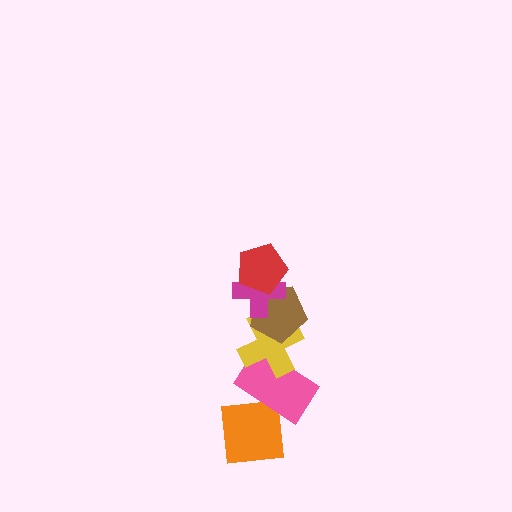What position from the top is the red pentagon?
The red pentagon is 1st from the top.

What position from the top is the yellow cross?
The yellow cross is 4th from the top.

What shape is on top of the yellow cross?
The brown pentagon is on top of the yellow cross.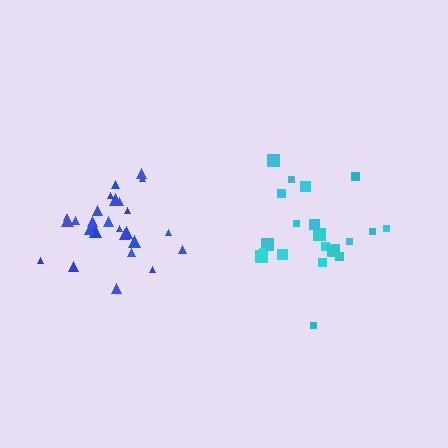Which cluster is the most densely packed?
Blue.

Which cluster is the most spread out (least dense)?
Cyan.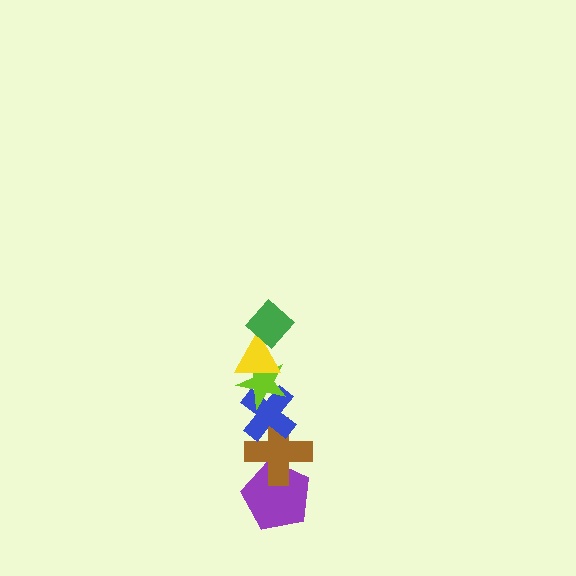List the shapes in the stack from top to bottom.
From top to bottom: the green diamond, the yellow triangle, the lime star, the blue cross, the brown cross, the purple pentagon.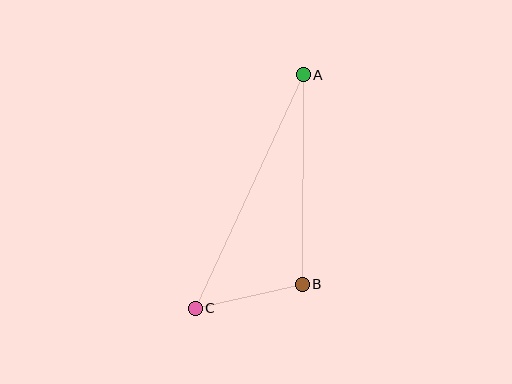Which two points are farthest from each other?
Points A and C are farthest from each other.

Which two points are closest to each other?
Points B and C are closest to each other.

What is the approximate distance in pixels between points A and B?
The distance between A and B is approximately 210 pixels.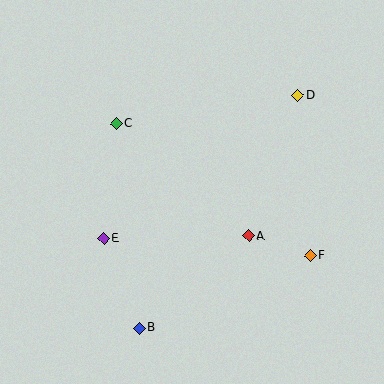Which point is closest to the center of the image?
Point A at (248, 236) is closest to the center.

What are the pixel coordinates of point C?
Point C is at (116, 124).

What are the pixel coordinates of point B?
Point B is at (139, 328).